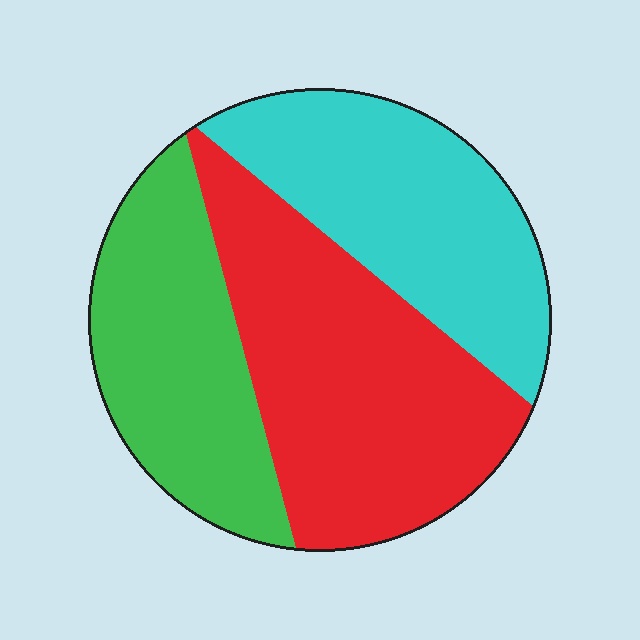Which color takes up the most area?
Red, at roughly 40%.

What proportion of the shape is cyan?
Cyan covers about 30% of the shape.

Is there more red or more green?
Red.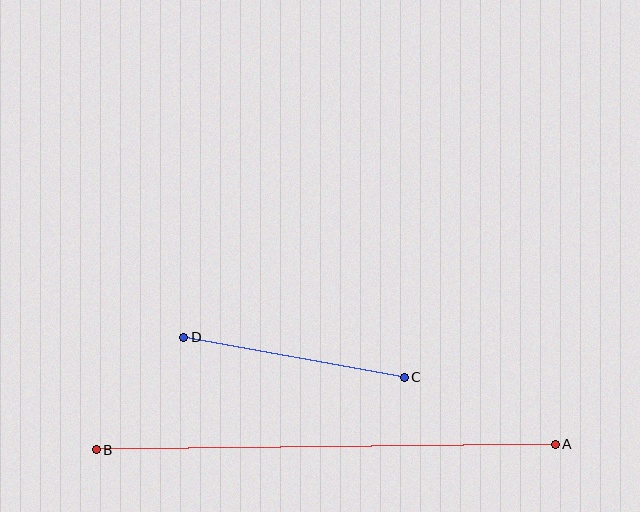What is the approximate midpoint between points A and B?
The midpoint is at approximately (326, 447) pixels.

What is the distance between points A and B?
The distance is approximately 459 pixels.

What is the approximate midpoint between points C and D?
The midpoint is at approximately (294, 357) pixels.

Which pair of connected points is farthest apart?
Points A and B are farthest apart.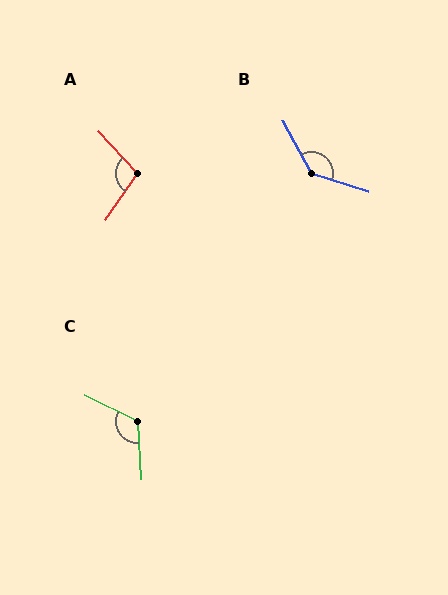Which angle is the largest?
B, at approximately 135 degrees.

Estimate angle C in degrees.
Approximately 119 degrees.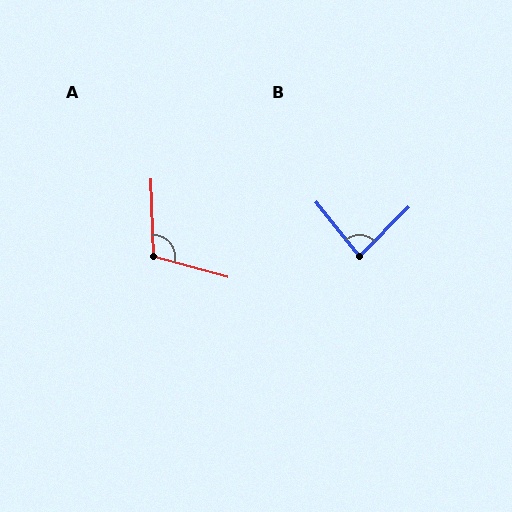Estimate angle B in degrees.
Approximately 83 degrees.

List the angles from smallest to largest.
B (83°), A (107°).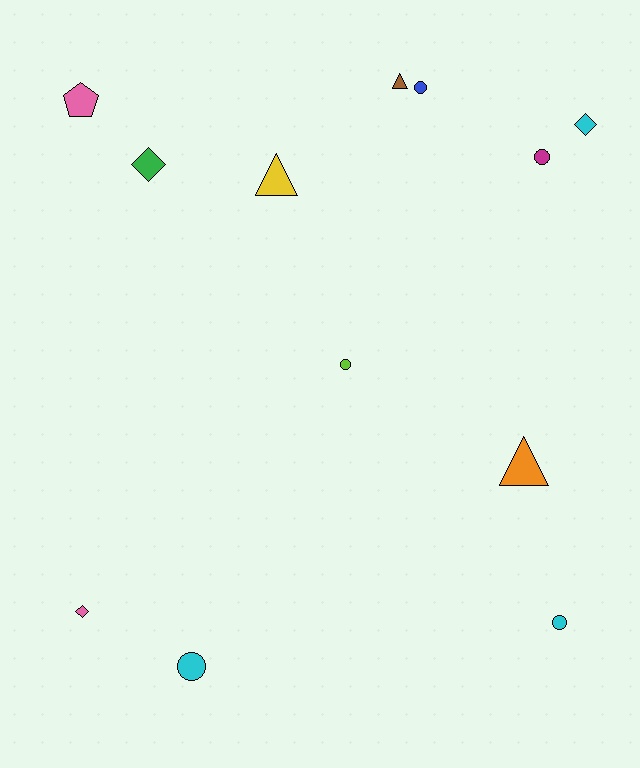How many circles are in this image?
There are 5 circles.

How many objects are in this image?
There are 12 objects.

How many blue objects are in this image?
There is 1 blue object.